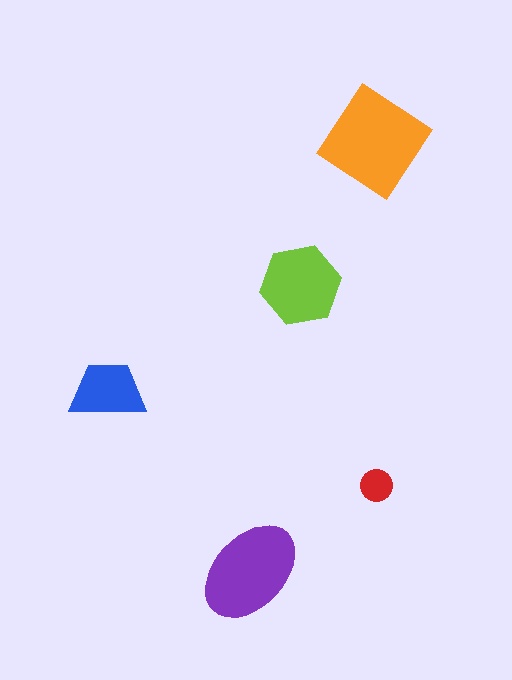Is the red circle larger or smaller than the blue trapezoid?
Smaller.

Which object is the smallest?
The red circle.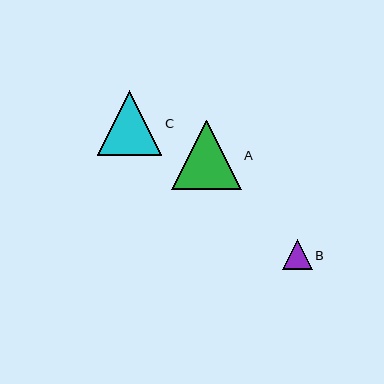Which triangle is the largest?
Triangle A is the largest with a size of approximately 69 pixels.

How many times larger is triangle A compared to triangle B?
Triangle A is approximately 2.3 times the size of triangle B.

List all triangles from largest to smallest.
From largest to smallest: A, C, B.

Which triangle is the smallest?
Triangle B is the smallest with a size of approximately 30 pixels.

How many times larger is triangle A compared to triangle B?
Triangle A is approximately 2.3 times the size of triangle B.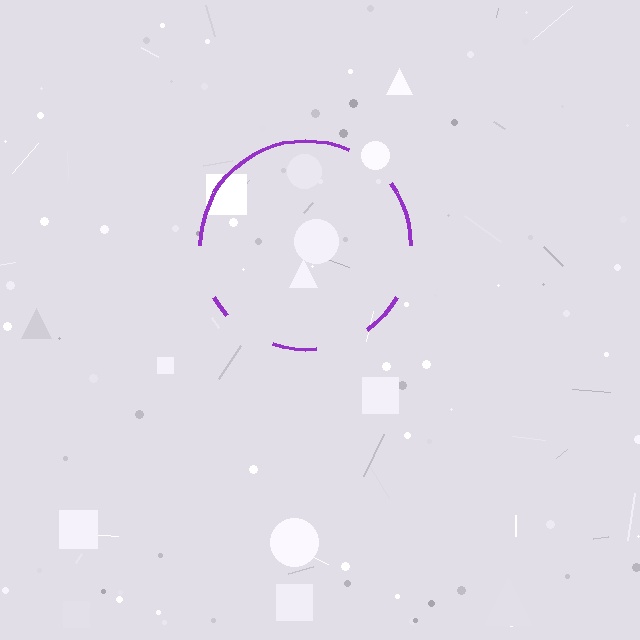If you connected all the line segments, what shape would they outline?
They would outline a circle.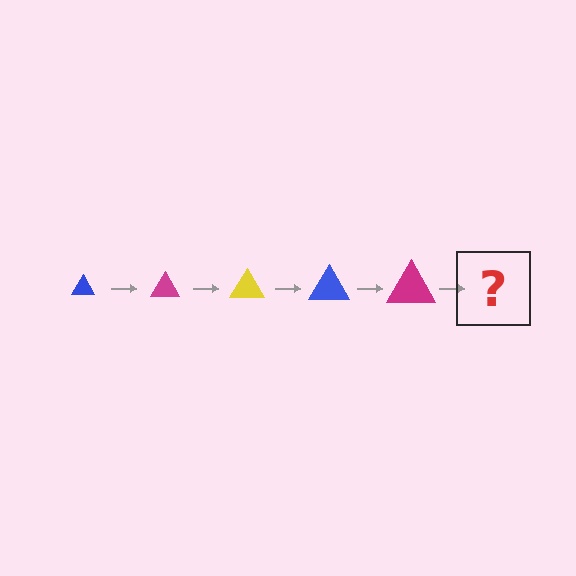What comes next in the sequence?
The next element should be a yellow triangle, larger than the previous one.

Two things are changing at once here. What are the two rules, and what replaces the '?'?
The two rules are that the triangle grows larger each step and the color cycles through blue, magenta, and yellow. The '?' should be a yellow triangle, larger than the previous one.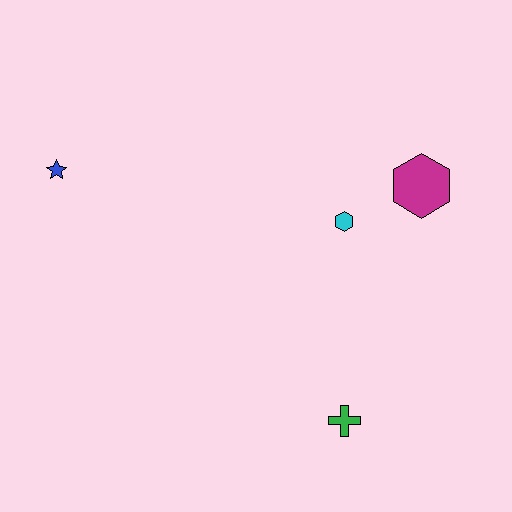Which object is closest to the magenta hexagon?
The cyan hexagon is closest to the magenta hexagon.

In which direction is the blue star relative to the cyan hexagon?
The blue star is to the left of the cyan hexagon.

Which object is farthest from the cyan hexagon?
The blue star is farthest from the cyan hexagon.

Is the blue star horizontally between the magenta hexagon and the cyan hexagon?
No